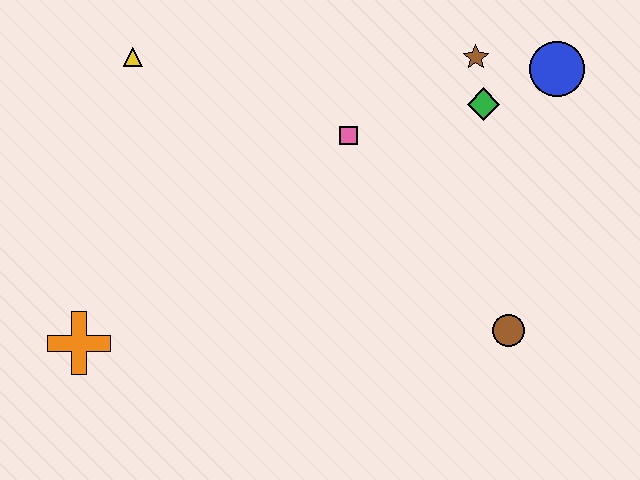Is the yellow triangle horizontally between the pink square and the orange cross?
Yes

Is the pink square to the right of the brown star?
No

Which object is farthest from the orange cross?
The blue circle is farthest from the orange cross.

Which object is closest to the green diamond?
The brown star is closest to the green diamond.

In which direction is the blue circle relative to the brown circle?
The blue circle is above the brown circle.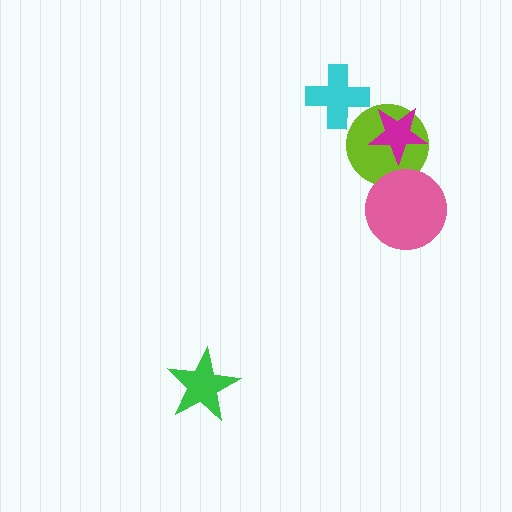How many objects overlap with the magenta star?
1 object overlaps with the magenta star.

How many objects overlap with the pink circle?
1 object overlaps with the pink circle.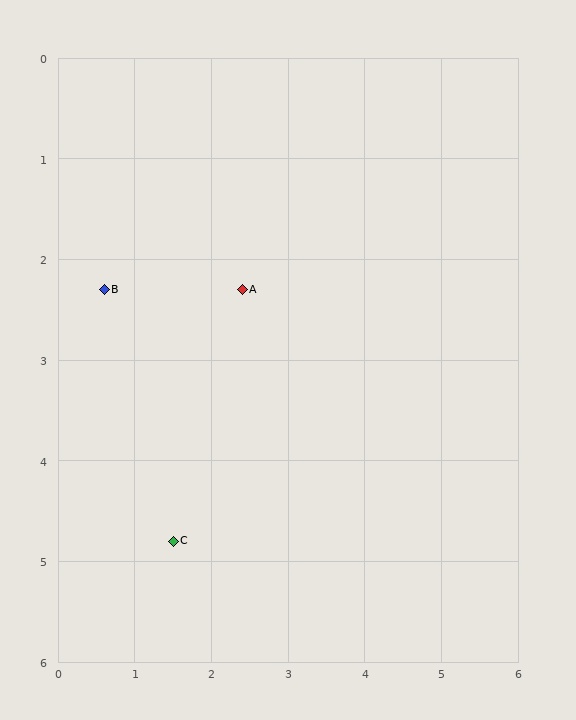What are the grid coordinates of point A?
Point A is at approximately (2.4, 2.3).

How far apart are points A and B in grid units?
Points A and B are about 1.8 grid units apart.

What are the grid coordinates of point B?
Point B is at approximately (0.6, 2.3).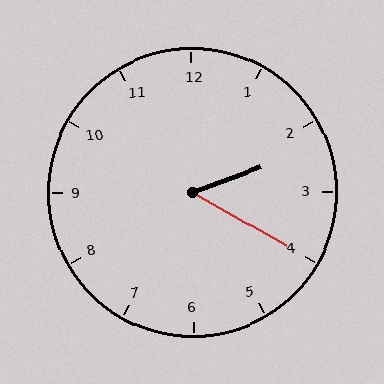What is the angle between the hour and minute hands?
Approximately 50 degrees.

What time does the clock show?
2:20.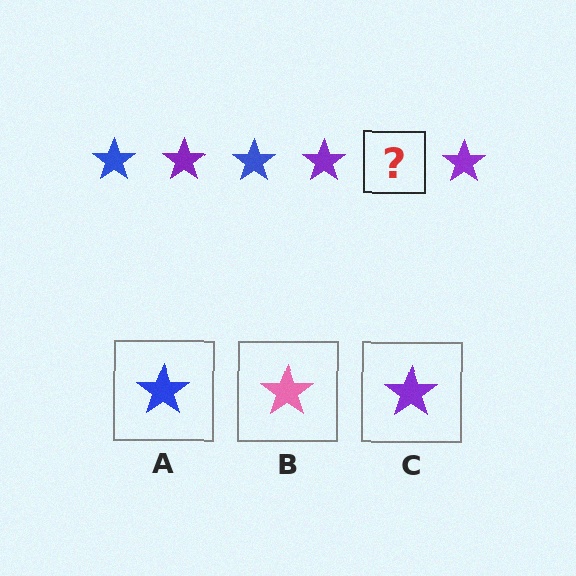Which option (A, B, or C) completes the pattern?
A.